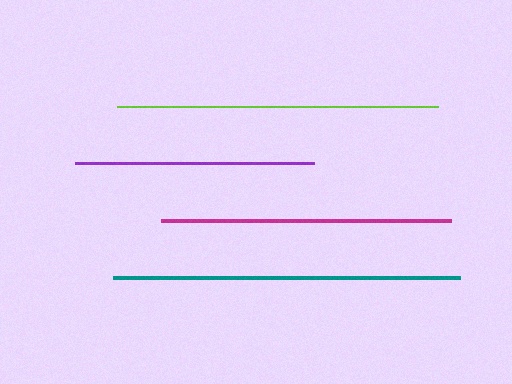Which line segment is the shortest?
The purple line is the shortest at approximately 239 pixels.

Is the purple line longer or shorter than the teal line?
The teal line is longer than the purple line.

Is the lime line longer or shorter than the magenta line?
The lime line is longer than the magenta line.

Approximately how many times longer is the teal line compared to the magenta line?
The teal line is approximately 1.2 times the length of the magenta line.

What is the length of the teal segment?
The teal segment is approximately 347 pixels long.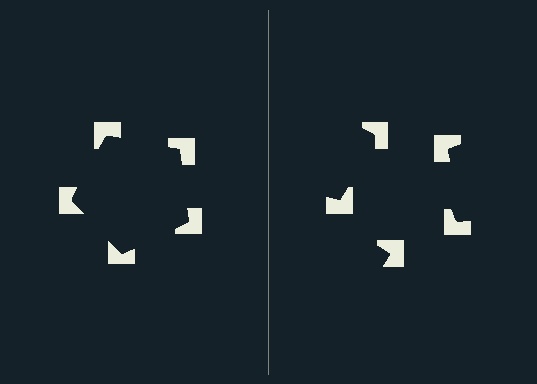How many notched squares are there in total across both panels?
10 — 5 on each side.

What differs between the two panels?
The notched squares are positioned identically on both sides; only the wedge orientations differ. On the left they align to a pentagon; on the right they are misaligned.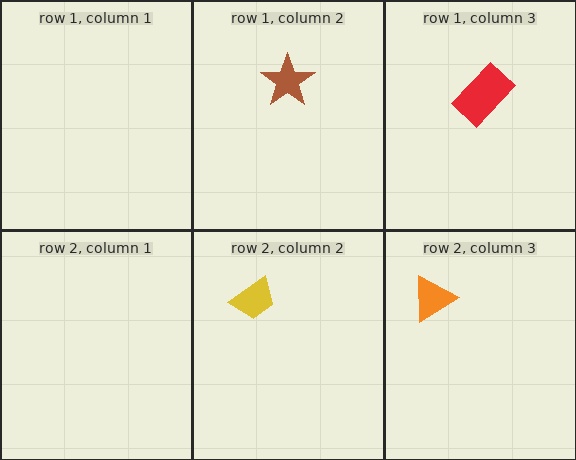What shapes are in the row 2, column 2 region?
The yellow trapezoid.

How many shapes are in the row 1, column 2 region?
1.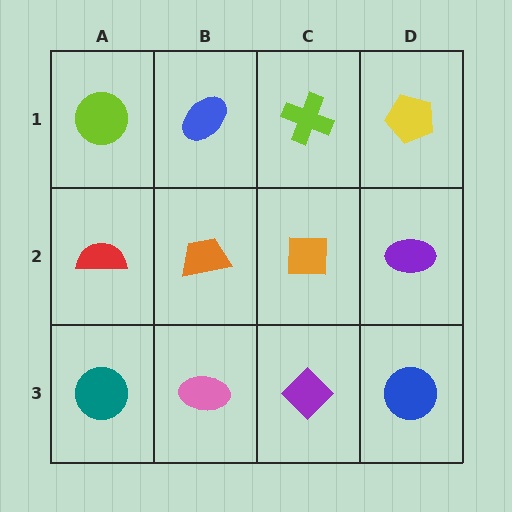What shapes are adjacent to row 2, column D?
A yellow pentagon (row 1, column D), a blue circle (row 3, column D), an orange square (row 2, column C).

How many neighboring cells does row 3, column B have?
3.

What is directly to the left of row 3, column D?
A purple diamond.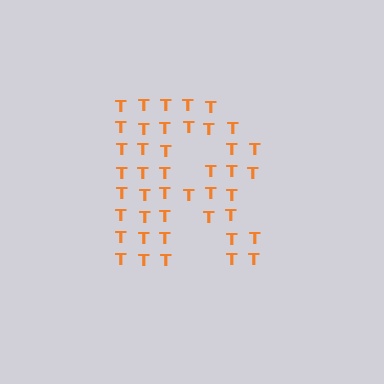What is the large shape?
The large shape is the letter R.